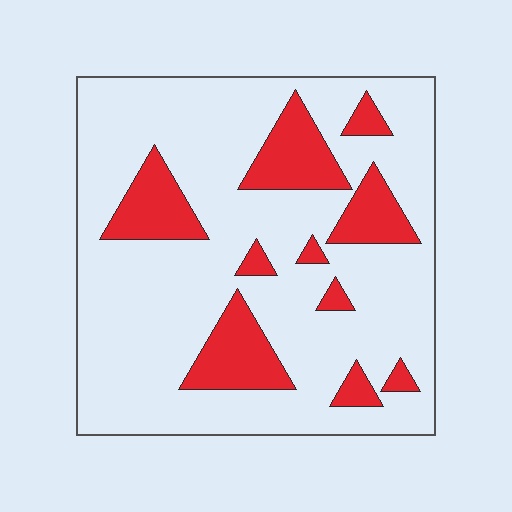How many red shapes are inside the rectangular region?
10.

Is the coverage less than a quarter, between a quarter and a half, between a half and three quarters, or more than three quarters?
Less than a quarter.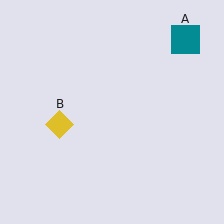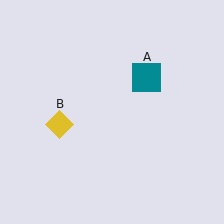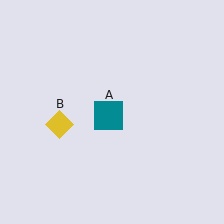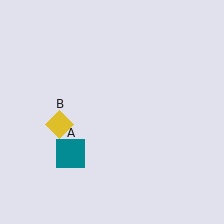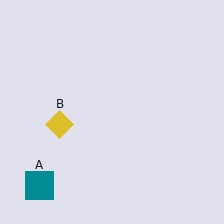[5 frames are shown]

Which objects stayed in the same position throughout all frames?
Yellow diamond (object B) remained stationary.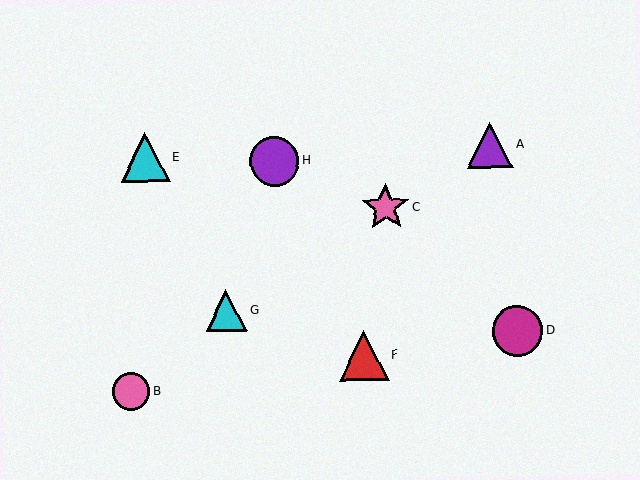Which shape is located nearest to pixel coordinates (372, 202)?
The pink star (labeled C) at (386, 207) is nearest to that location.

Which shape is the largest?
The magenta circle (labeled D) is the largest.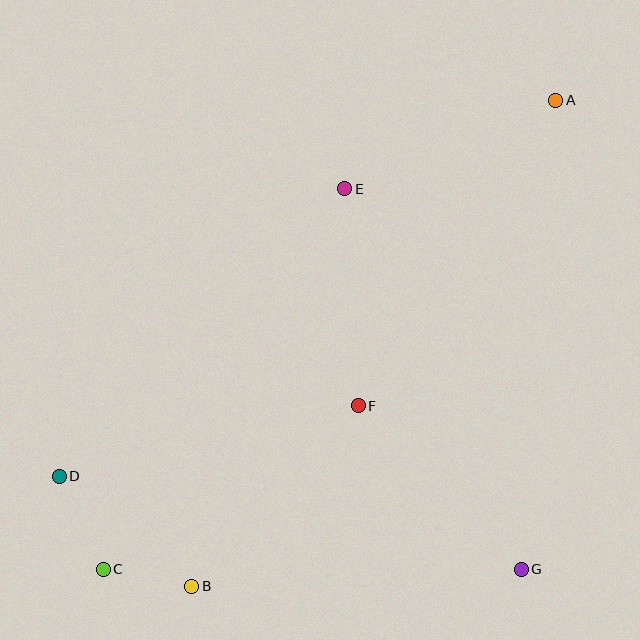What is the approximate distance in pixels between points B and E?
The distance between B and E is approximately 426 pixels.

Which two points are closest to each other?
Points B and C are closest to each other.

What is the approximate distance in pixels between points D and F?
The distance between D and F is approximately 307 pixels.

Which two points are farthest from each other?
Points A and C are farthest from each other.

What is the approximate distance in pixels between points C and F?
The distance between C and F is approximately 303 pixels.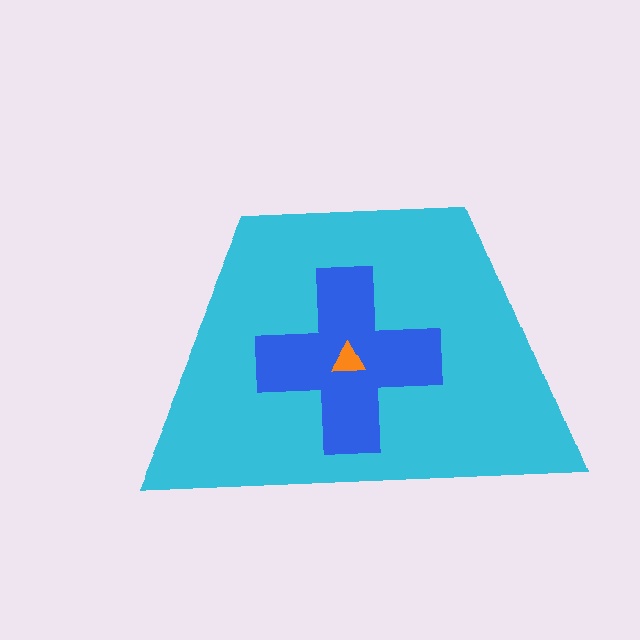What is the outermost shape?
The cyan trapezoid.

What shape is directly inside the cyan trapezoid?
The blue cross.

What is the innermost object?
The orange triangle.